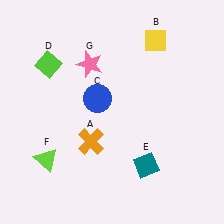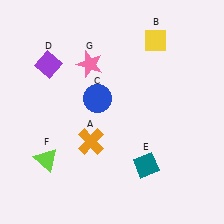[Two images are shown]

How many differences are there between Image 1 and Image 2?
There is 1 difference between the two images.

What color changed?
The diamond (D) changed from lime in Image 1 to purple in Image 2.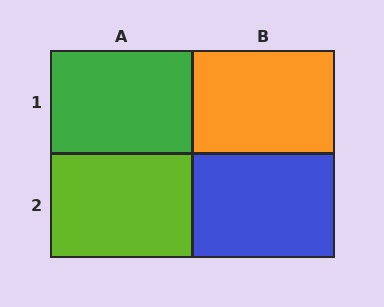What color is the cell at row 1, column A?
Green.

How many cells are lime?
1 cell is lime.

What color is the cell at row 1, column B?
Orange.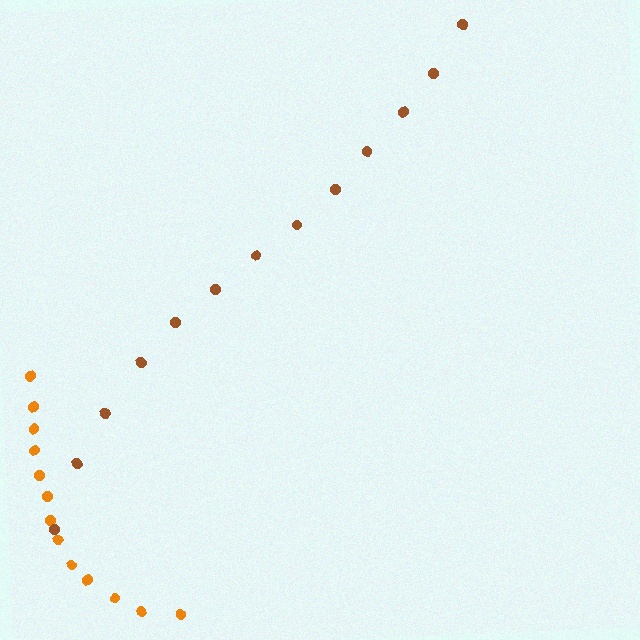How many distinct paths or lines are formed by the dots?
There are 2 distinct paths.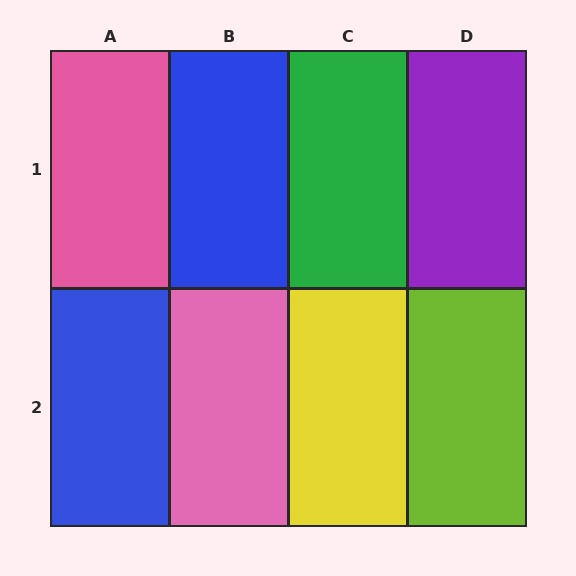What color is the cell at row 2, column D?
Lime.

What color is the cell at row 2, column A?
Blue.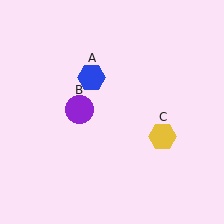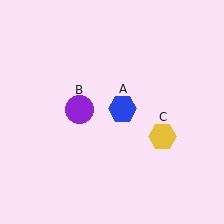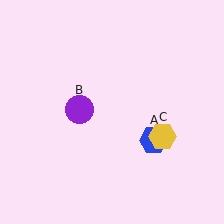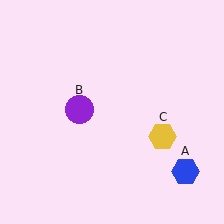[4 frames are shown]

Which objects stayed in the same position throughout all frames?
Purple circle (object B) and yellow hexagon (object C) remained stationary.